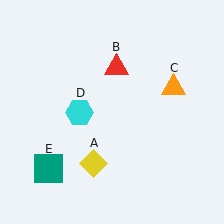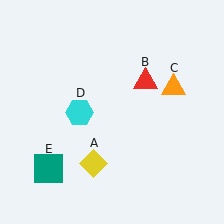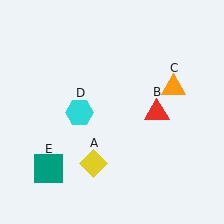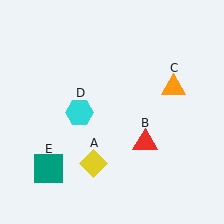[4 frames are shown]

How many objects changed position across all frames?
1 object changed position: red triangle (object B).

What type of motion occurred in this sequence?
The red triangle (object B) rotated clockwise around the center of the scene.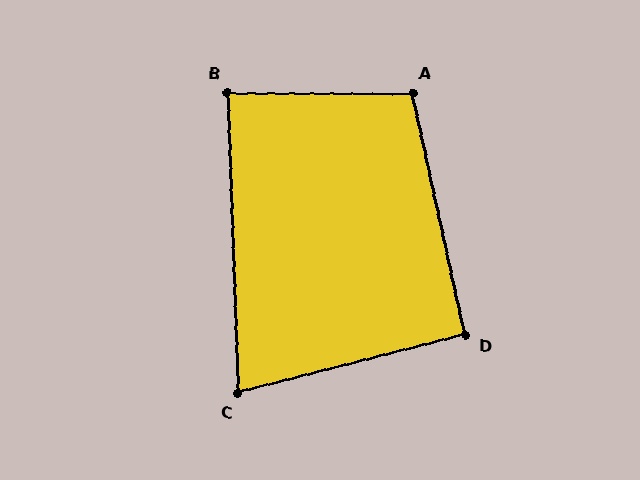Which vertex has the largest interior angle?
A, at approximately 102 degrees.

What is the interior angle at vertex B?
Approximately 88 degrees (approximately right).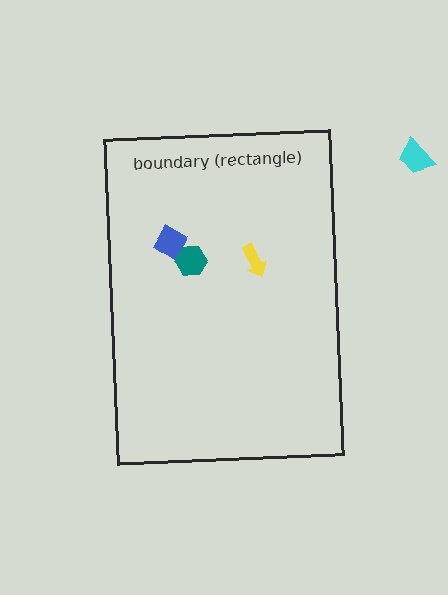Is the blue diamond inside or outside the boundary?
Inside.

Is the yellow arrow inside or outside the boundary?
Inside.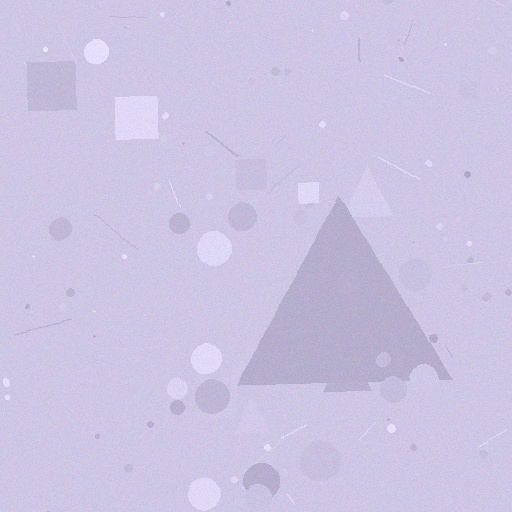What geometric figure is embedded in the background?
A triangle is embedded in the background.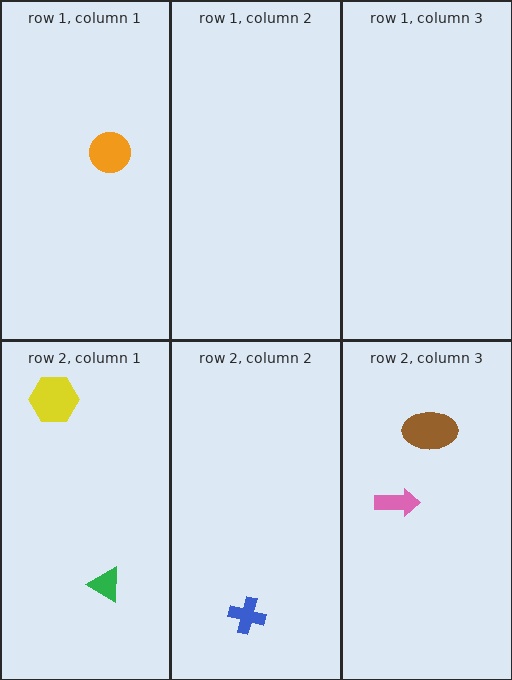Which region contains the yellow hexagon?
The row 2, column 1 region.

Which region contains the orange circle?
The row 1, column 1 region.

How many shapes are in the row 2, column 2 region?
1.